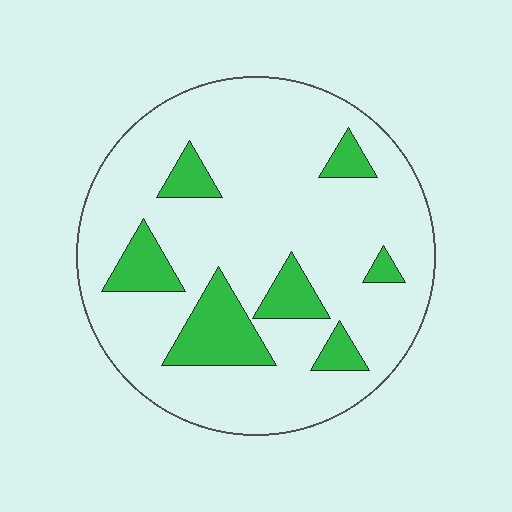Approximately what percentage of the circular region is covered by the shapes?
Approximately 15%.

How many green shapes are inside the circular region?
7.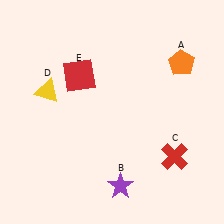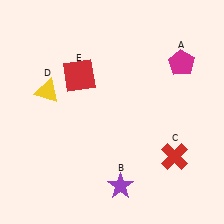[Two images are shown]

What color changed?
The pentagon (A) changed from orange in Image 1 to magenta in Image 2.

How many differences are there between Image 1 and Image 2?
There is 1 difference between the two images.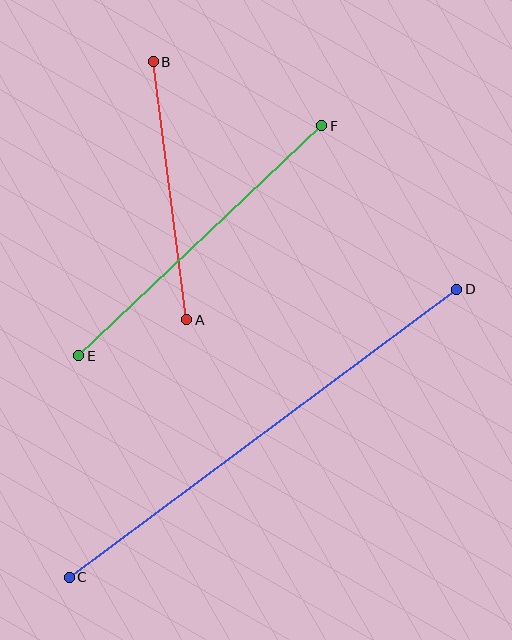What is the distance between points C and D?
The distance is approximately 483 pixels.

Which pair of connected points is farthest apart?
Points C and D are farthest apart.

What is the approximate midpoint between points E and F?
The midpoint is at approximately (200, 241) pixels.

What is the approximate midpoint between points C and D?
The midpoint is at approximately (263, 433) pixels.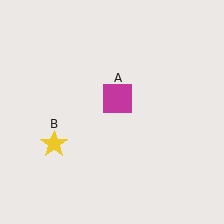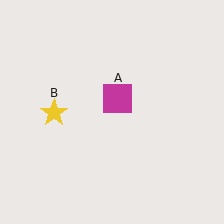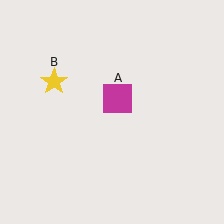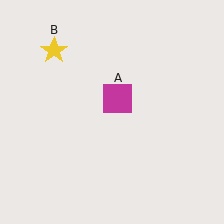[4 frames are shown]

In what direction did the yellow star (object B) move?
The yellow star (object B) moved up.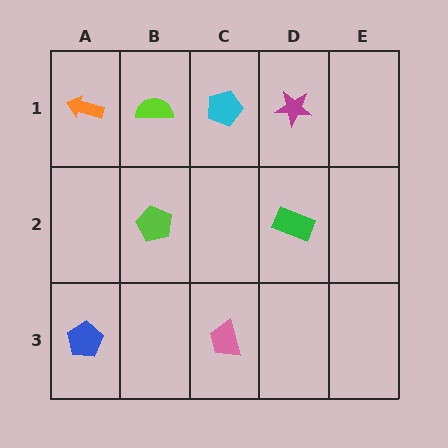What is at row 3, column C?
A pink trapezoid.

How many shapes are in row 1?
4 shapes.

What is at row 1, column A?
An orange arrow.